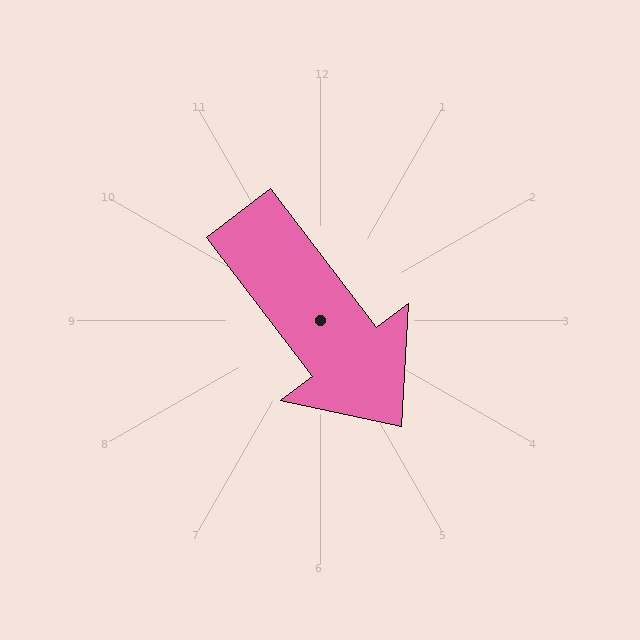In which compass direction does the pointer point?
Southeast.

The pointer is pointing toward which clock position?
Roughly 5 o'clock.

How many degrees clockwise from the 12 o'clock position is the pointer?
Approximately 143 degrees.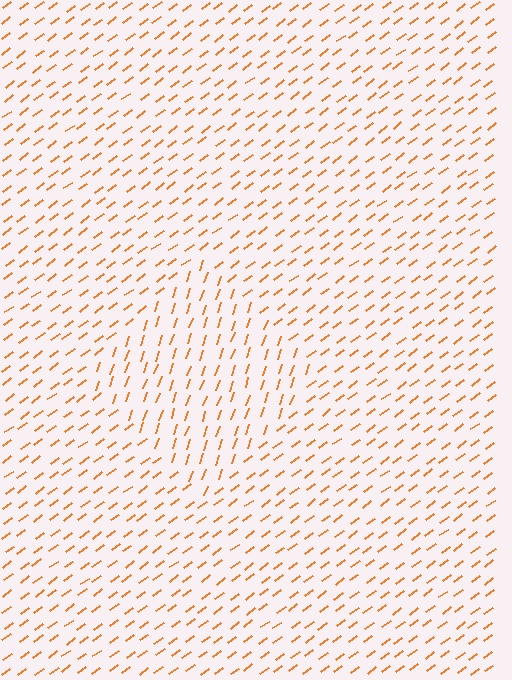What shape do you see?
I see a diamond.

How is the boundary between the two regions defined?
The boundary is defined purely by a change in line orientation (approximately 35 degrees difference). All lines are the same color and thickness.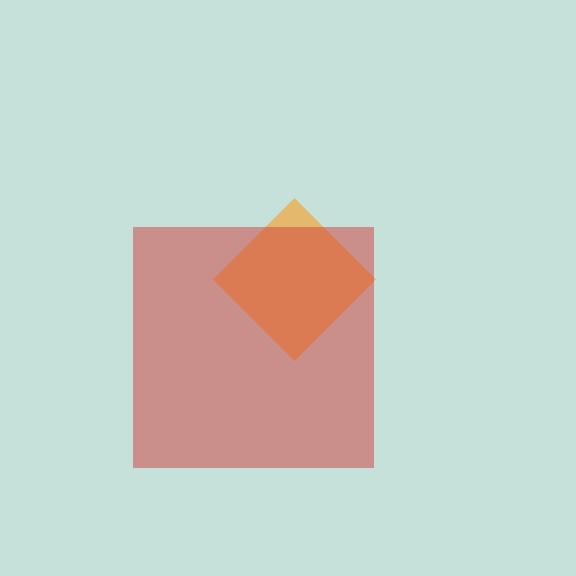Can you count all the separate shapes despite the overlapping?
Yes, there are 2 separate shapes.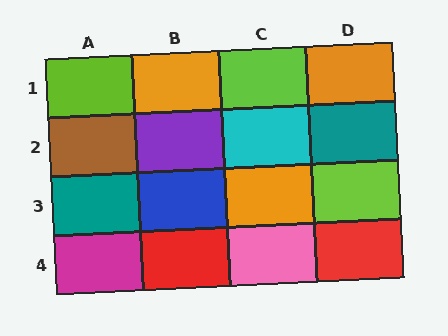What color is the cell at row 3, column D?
Lime.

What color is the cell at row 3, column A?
Teal.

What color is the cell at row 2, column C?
Cyan.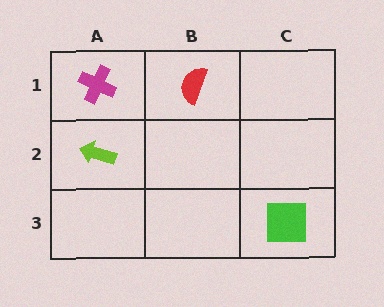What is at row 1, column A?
A magenta cross.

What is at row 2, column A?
A lime arrow.